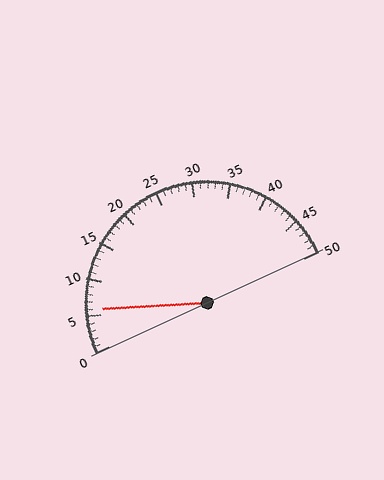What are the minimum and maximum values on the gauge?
The gauge ranges from 0 to 50.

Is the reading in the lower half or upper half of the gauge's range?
The reading is in the lower half of the range (0 to 50).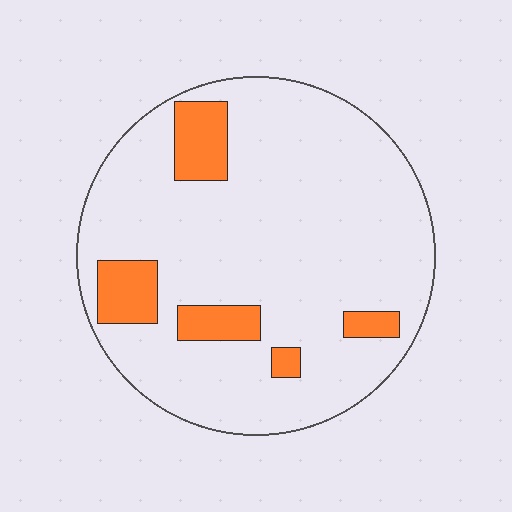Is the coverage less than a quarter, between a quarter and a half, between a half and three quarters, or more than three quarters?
Less than a quarter.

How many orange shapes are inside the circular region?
5.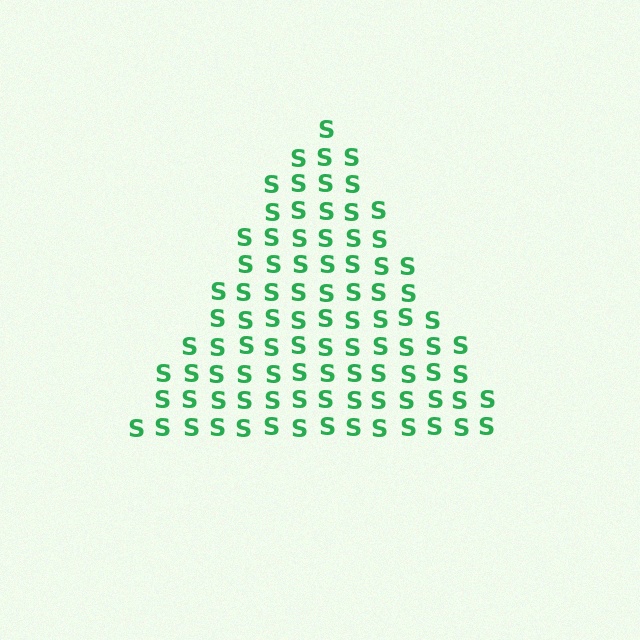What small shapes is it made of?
It is made of small letter S's.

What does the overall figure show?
The overall figure shows a triangle.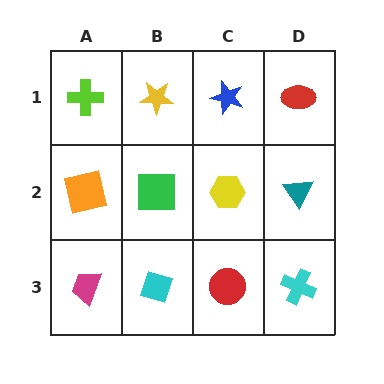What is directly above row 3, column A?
An orange square.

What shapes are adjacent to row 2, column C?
A blue star (row 1, column C), a red circle (row 3, column C), a green square (row 2, column B), a teal triangle (row 2, column D).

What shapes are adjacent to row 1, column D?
A teal triangle (row 2, column D), a blue star (row 1, column C).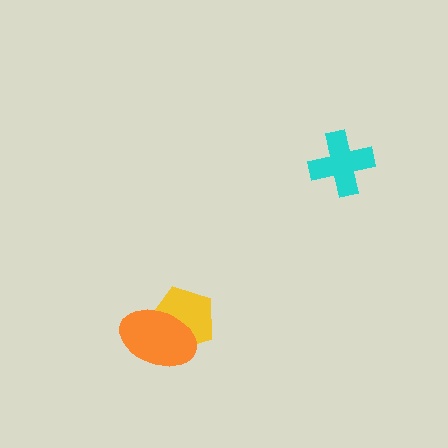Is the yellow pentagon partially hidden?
Yes, it is partially covered by another shape.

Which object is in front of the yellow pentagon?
The orange ellipse is in front of the yellow pentagon.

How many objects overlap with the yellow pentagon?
1 object overlaps with the yellow pentagon.